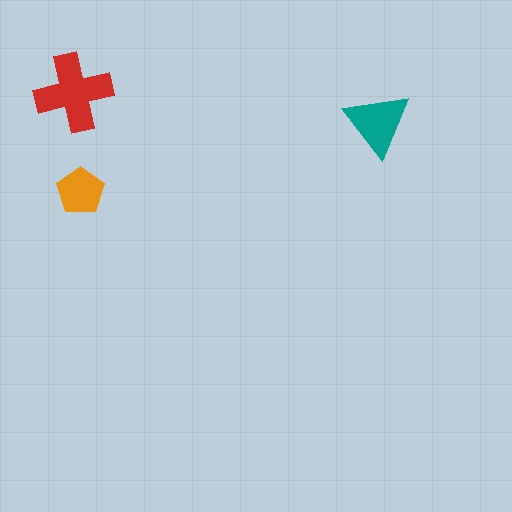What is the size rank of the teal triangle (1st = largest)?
2nd.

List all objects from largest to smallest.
The red cross, the teal triangle, the orange pentagon.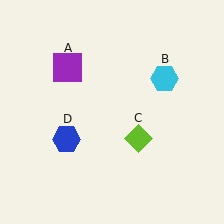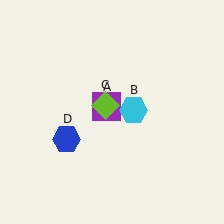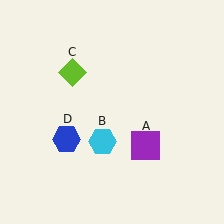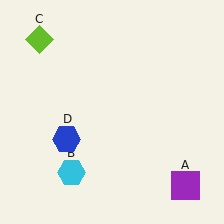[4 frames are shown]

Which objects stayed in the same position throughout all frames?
Blue hexagon (object D) remained stationary.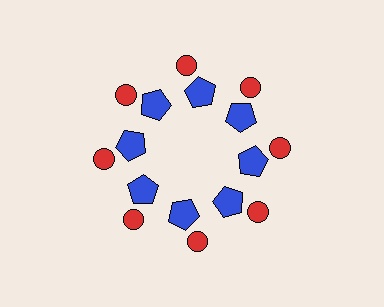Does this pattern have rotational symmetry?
Yes, this pattern has 8-fold rotational symmetry. It looks the same after rotating 45 degrees around the center.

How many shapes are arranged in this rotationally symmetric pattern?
There are 16 shapes, arranged in 8 groups of 2.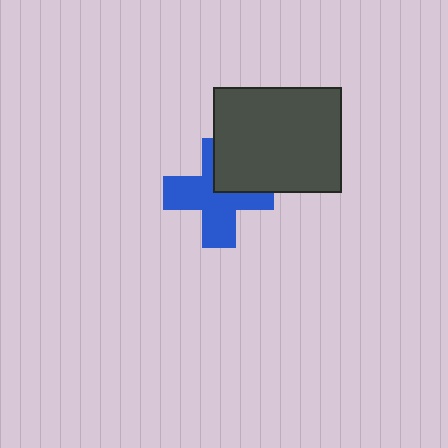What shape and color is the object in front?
The object in front is a dark gray rectangle.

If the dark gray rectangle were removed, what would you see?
You would see the complete blue cross.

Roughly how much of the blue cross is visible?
Most of it is visible (roughly 70%).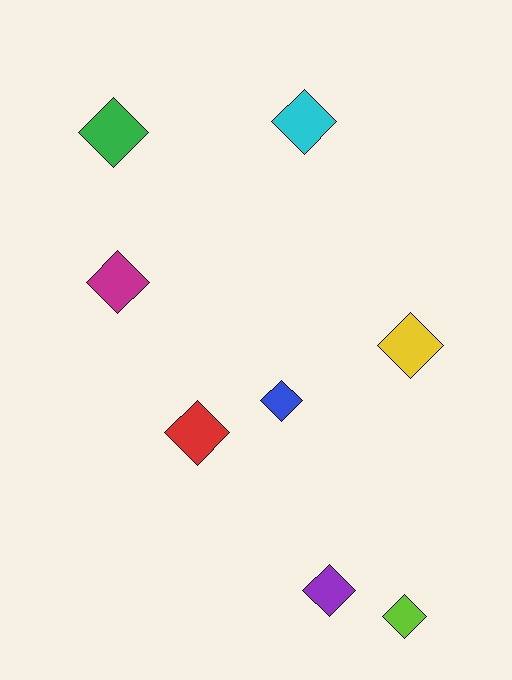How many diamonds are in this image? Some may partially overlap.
There are 8 diamonds.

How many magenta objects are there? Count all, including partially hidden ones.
There is 1 magenta object.